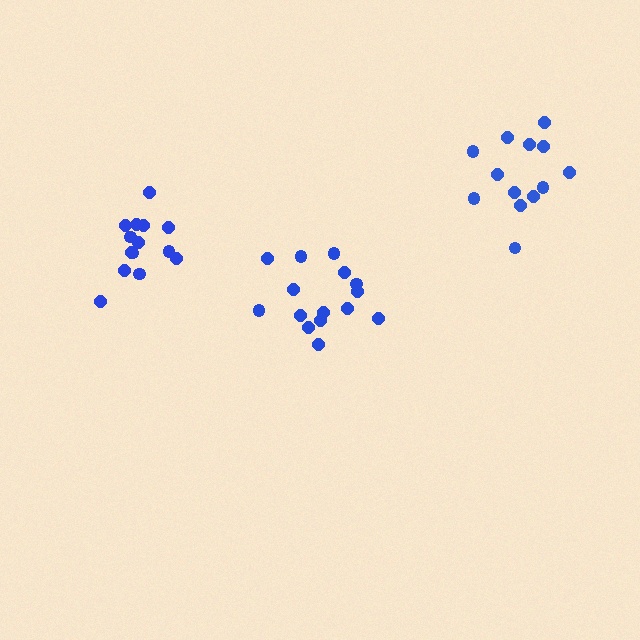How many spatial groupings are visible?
There are 3 spatial groupings.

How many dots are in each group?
Group 1: 15 dots, Group 2: 13 dots, Group 3: 14 dots (42 total).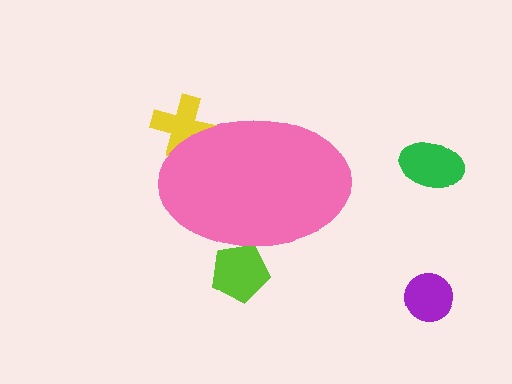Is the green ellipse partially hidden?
No, the green ellipse is fully visible.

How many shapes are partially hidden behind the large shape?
2 shapes are partially hidden.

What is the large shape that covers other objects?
A pink ellipse.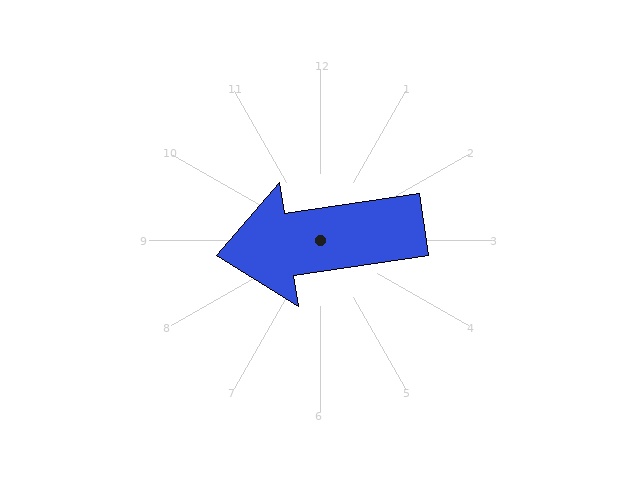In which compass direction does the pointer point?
West.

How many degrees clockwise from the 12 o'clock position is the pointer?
Approximately 262 degrees.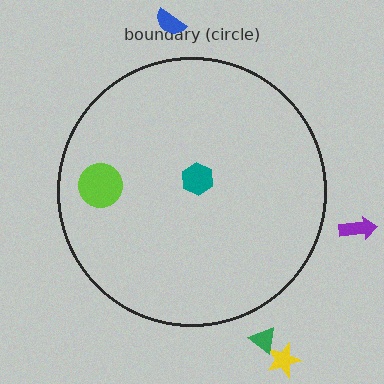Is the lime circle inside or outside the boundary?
Inside.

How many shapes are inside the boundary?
2 inside, 4 outside.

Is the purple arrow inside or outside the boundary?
Outside.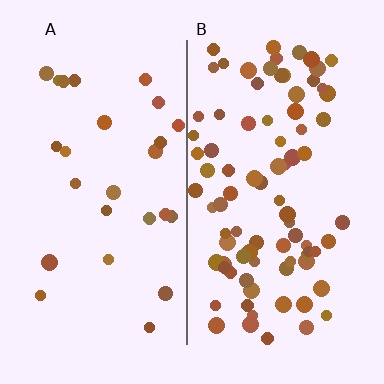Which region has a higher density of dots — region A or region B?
B (the right).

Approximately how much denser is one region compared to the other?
Approximately 3.2× — region B over region A.